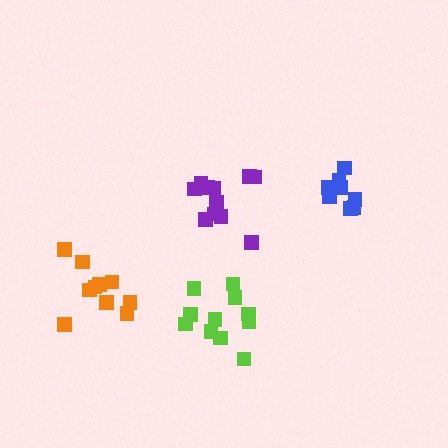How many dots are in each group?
Group 1: 9 dots, Group 2: 10 dots, Group 3: 11 dots, Group 4: 11 dots (41 total).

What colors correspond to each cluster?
The clusters are colored: blue, orange, purple, lime.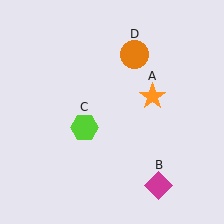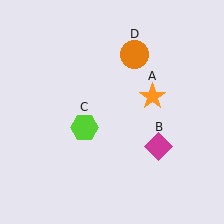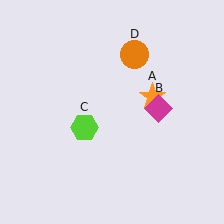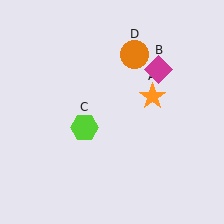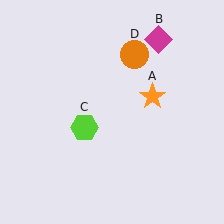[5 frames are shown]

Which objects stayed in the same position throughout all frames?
Orange star (object A) and lime hexagon (object C) and orange circle (object D) remained stationary.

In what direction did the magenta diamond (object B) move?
The magenta diamond (object B) moved up.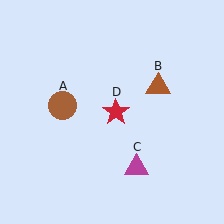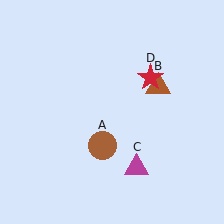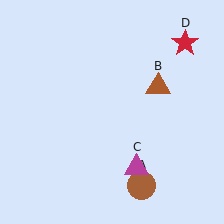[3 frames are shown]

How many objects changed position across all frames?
2 objects changed position: brown circle (object A), red star (object D).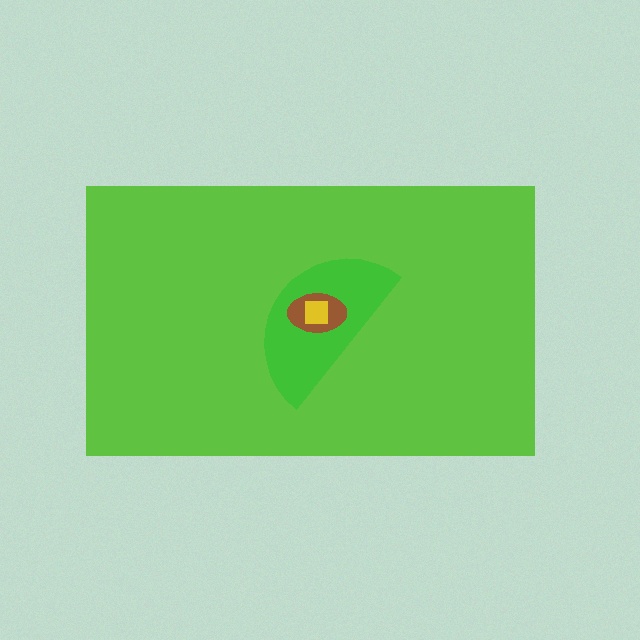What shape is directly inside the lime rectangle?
The green semicircle.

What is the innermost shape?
The yellow square.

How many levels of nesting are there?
4.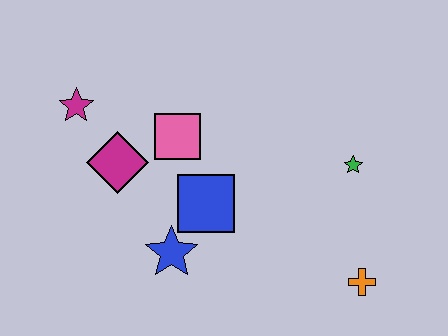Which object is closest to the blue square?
The blue star is closest to the blue square.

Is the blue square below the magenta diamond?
Yes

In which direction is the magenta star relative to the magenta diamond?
The magenta star is above the magenta diamond.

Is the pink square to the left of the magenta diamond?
No